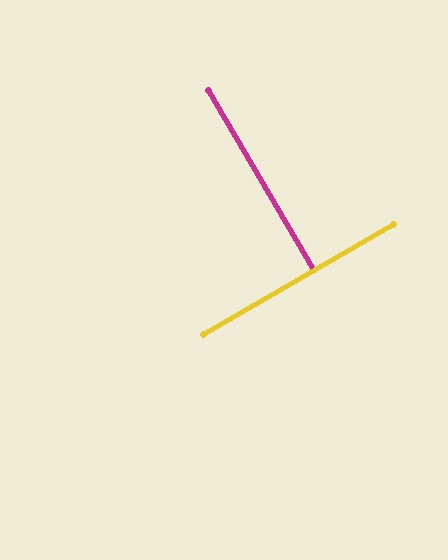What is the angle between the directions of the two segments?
Approximately 90 degrees.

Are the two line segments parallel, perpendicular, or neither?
Perpendicular — they meet at approximately 90°.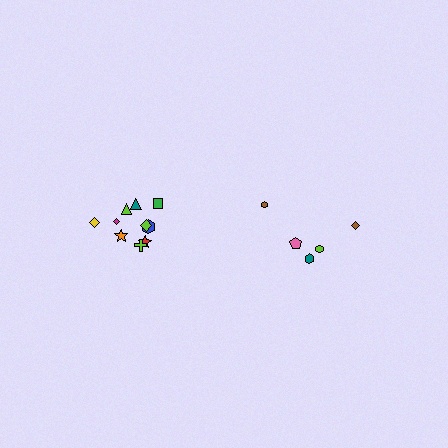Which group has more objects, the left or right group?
The left group.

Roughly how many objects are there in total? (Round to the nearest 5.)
Roughly 15 objects in total.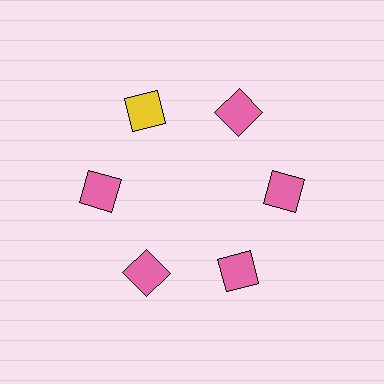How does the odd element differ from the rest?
It has a different color: yellow instead of pink.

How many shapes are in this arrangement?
There are 6 shapes arranged in a ring pattern.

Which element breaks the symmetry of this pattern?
The yellow square at roughly the 11 o'clock position breaks the symmetry. All other shapes are pink squares.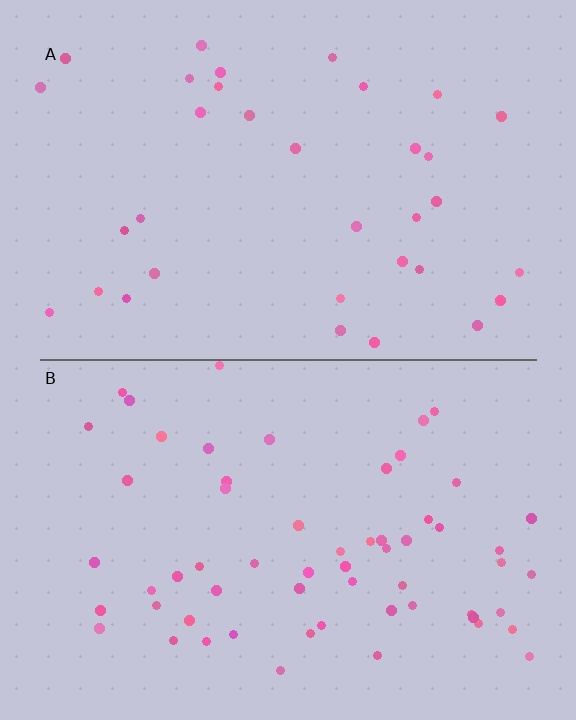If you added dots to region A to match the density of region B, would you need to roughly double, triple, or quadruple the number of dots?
Approximately double.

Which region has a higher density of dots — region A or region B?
B (the bottom).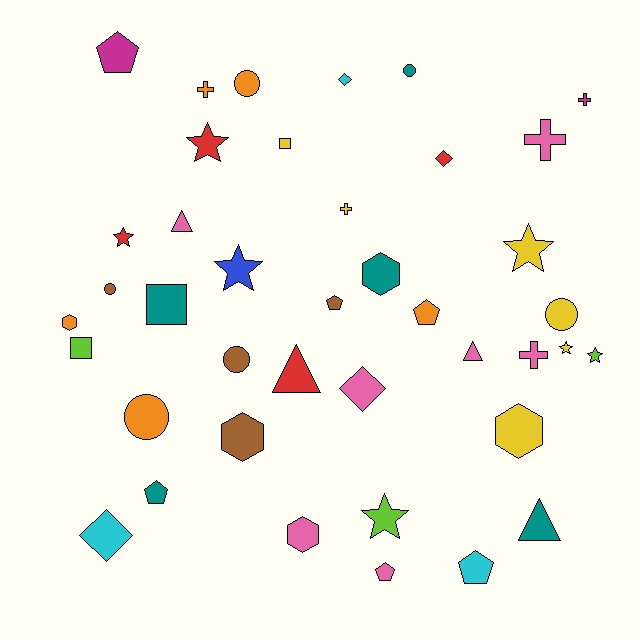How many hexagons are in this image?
There are 5 hexagons.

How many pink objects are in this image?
There are 7 pink objects.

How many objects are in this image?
There are 40 objects.